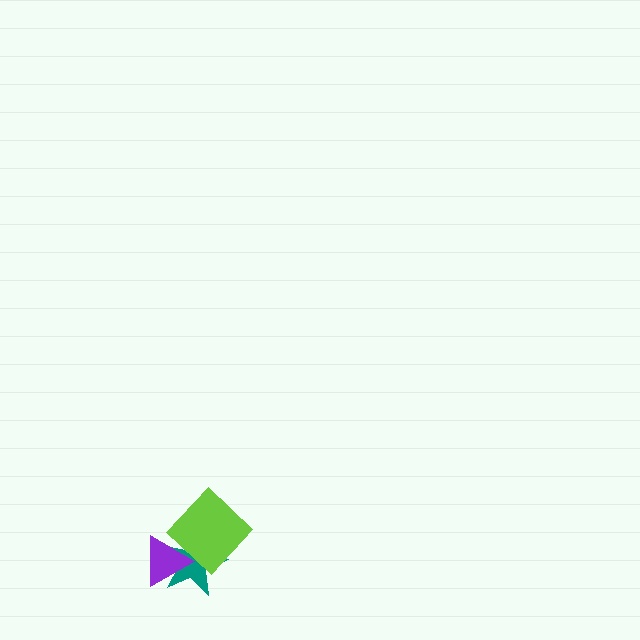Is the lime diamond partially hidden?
No, no other shape covers it.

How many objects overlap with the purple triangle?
2 objects overlap with the purple triangle.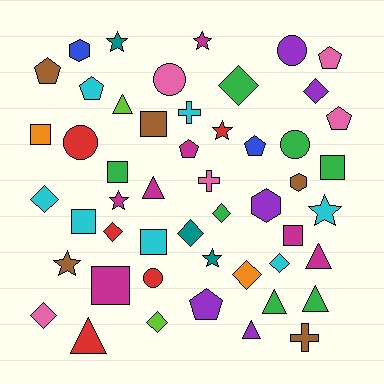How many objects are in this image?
There are 50 objects.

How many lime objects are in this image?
There are 2 lime objects.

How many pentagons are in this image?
There are 7 pentagons.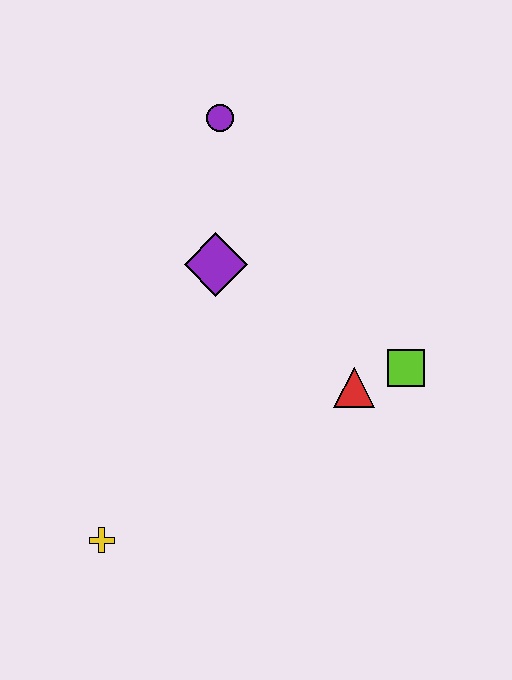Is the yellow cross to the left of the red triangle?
Yes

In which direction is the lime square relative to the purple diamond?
The lime square is to the right of the purple diamond.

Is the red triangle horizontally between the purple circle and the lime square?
Yes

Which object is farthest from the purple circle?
The yellow cross is farthest from the purple circle.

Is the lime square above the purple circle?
No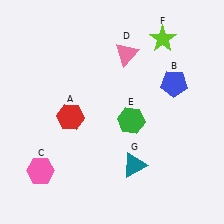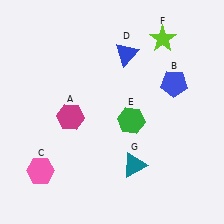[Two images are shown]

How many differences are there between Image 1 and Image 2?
There are 2 differences between the two images.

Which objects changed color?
A changed from red to magenta. D changed from pink to blue.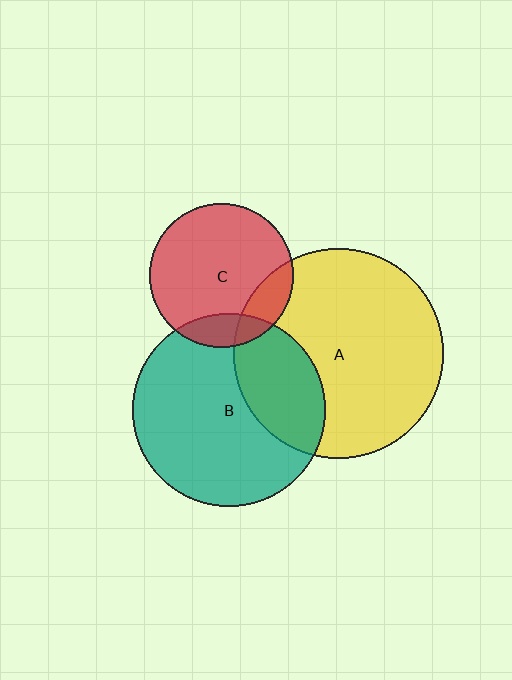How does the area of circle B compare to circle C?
Approximately 1.8 times.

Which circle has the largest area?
Circle A (yellow).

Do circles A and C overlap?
Yes.